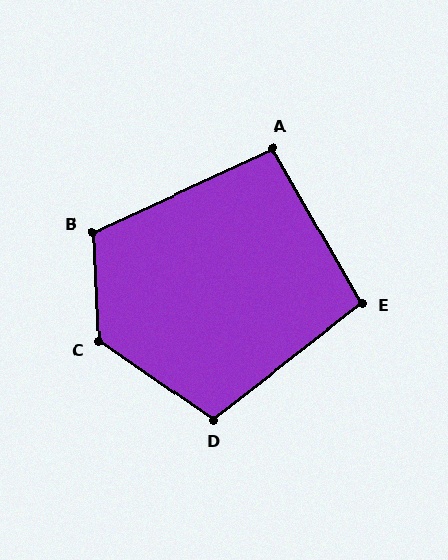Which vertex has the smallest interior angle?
A, at approximately 95 degrees.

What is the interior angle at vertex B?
Approximately 112 degrees (obtuse).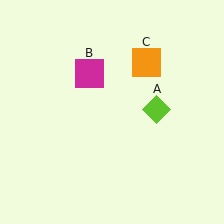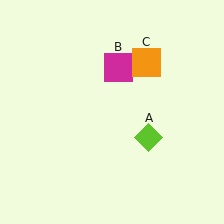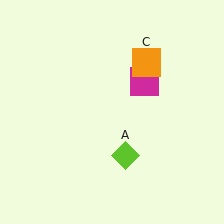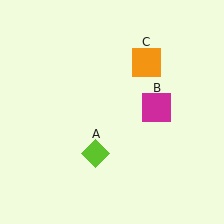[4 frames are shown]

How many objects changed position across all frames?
2 objects changed position: lime diamond (object A), magenta square (object B).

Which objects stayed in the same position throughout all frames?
Orange square (object C) remained stationary.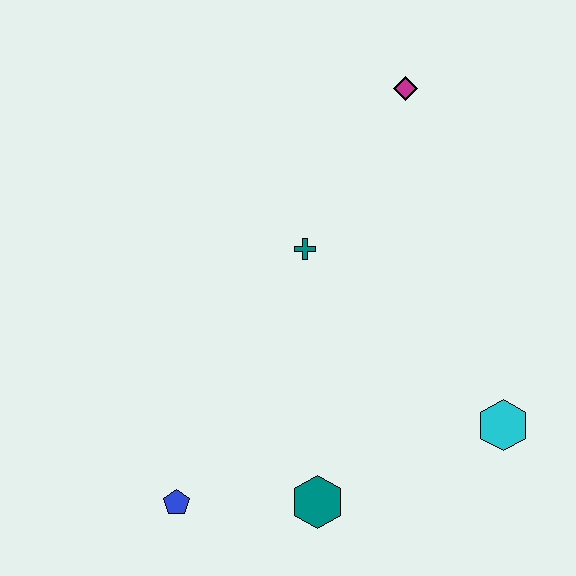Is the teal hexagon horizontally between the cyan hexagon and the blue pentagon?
Yes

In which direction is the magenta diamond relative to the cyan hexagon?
The magenta diamond is above the cyan hexagon.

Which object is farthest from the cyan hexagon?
The magenta diamond is farthest from the cyan hexagon.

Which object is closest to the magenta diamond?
The teal cross is closest to the magenta diamond.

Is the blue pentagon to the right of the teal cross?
No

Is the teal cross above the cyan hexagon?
Yes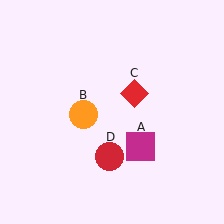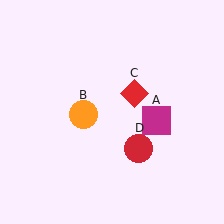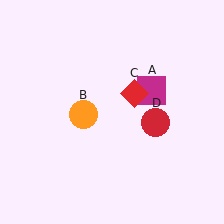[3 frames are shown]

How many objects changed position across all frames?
2 objects changed position: magenta square (object A), red circle (object D).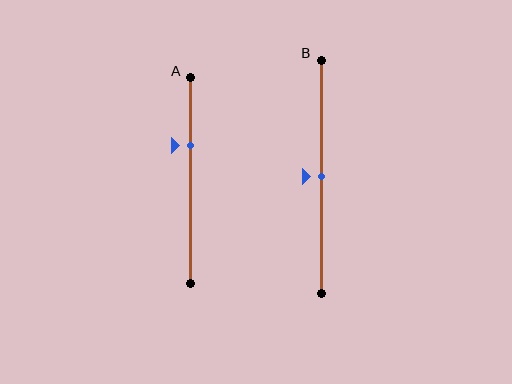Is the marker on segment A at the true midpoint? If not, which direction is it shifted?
No, the marker on segment A is shifted upward by about 17% of the segment length.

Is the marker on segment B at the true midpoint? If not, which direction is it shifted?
Yes, the marker on segment B is at the true midpoint.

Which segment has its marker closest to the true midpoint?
Segment B has its marker closest to the true midpoint.